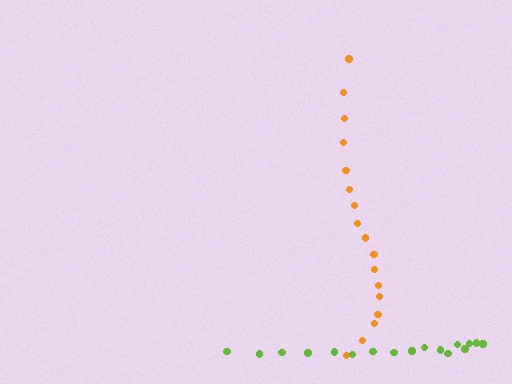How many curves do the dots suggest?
There are 2 distinct paths.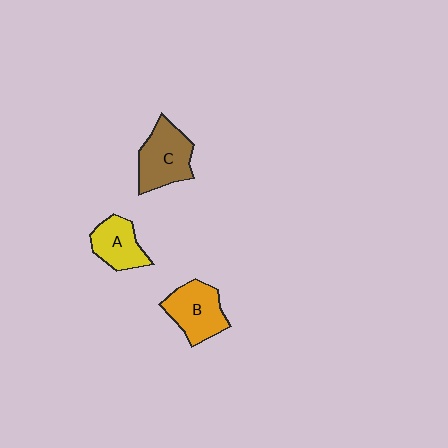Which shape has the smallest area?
Shape A (yellow).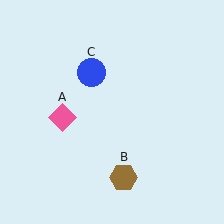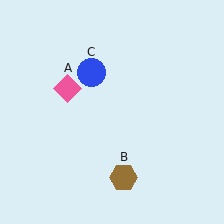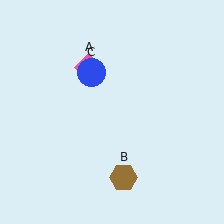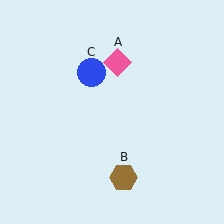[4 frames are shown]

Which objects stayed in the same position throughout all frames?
Brown hexagon (object B) and blue circle (object C) remained stationary.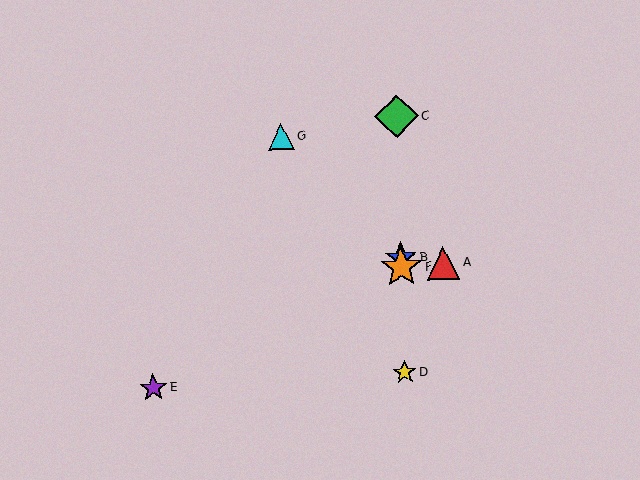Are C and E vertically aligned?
No, C is at x≈396 and E is at x≈153.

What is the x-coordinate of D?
Object D is at x≈405.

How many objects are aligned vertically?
4 objects (B, C, D, F) are aligned vertically.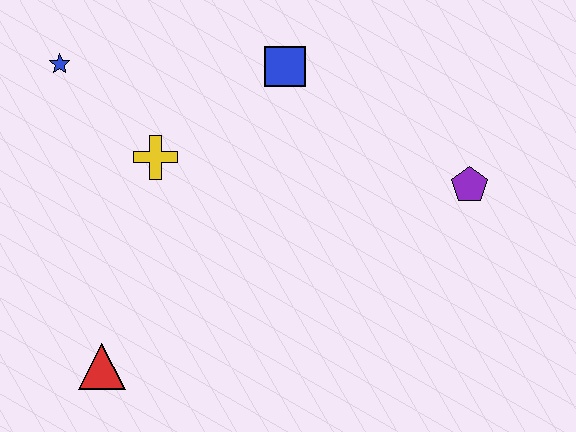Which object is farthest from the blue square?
The red triangle is farthest from the blue square.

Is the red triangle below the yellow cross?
Yes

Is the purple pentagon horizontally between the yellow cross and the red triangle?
No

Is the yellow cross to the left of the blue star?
No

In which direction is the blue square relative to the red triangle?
The blue square is above the red triangle.